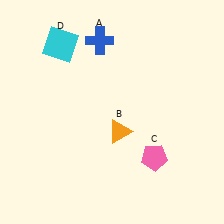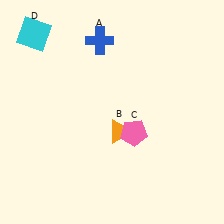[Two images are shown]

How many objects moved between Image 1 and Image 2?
2 objects moved between the two images.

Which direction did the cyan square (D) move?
The cyan square (D) moved left.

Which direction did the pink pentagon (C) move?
The pink pentagon (C) moved up.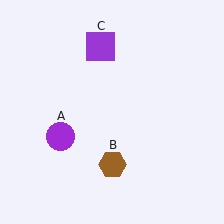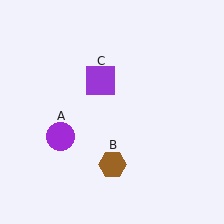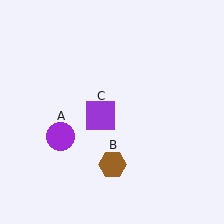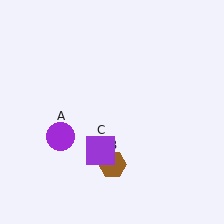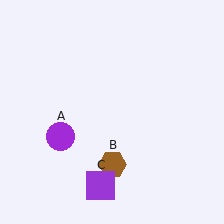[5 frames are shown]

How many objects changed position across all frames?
1 object changed position: purple square (object C).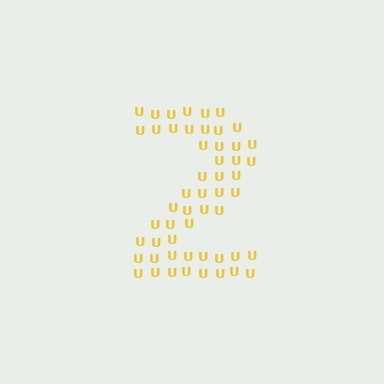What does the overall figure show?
The overall figure shows the digit 2.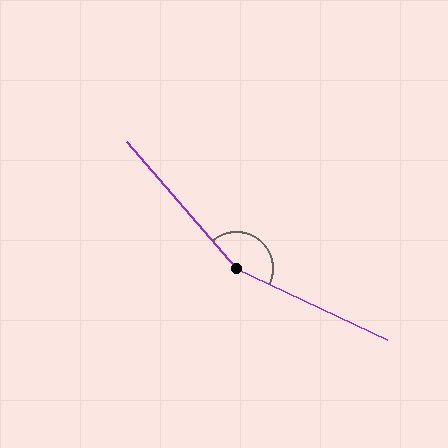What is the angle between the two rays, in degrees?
Approximately 156 degrees.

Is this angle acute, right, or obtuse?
It is obtuse.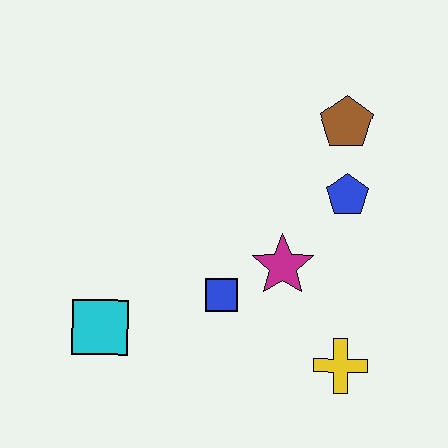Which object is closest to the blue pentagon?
The brown pentagon is closest to the blue pentagon.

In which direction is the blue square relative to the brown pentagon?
The blue square is below the brown pentagon.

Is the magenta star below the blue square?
No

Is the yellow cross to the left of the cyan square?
No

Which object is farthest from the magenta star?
The cyan square is farthest from the magenta star.